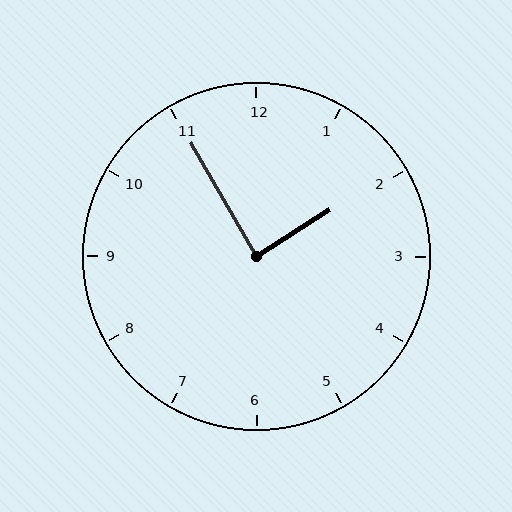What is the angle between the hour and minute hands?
Approximately 88 degrees.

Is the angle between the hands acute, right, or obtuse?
It is right.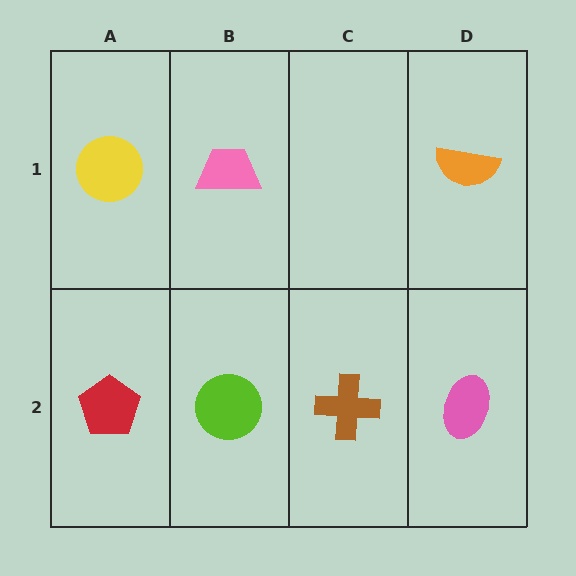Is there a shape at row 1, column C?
No, that cell is empty.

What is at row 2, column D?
A pink ellipse.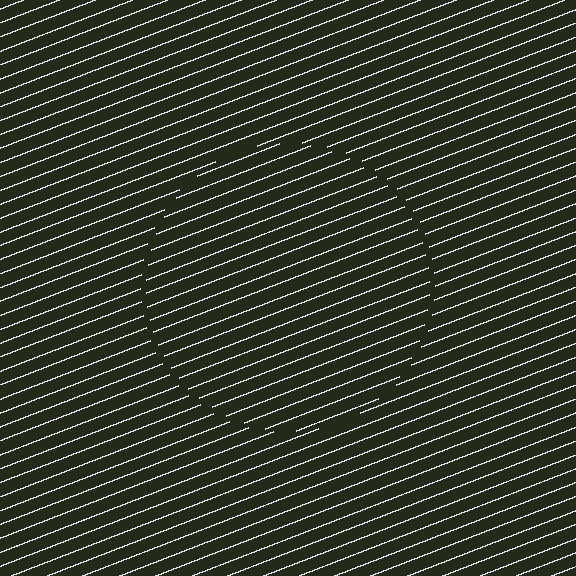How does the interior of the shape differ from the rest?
The interior of the shape contains the same grating, shifted by half a period — the contour is defined by the phase discontinuity where line-ends from the inner and outer gratings abut.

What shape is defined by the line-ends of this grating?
An illusory circle. The interior of the shape contains the same grating, shifted by half a period — the contour is defined by the phase discontinuity where line-ends from the inner and outer gratings abut.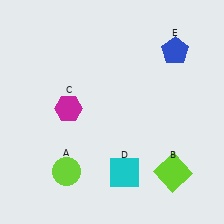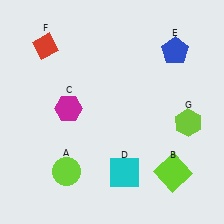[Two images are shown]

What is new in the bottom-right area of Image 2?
A lime hexagon (G) was added in the bottom-right area of Image 2.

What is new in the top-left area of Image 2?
A red diamond (F) was added in the top-left area of Image 2.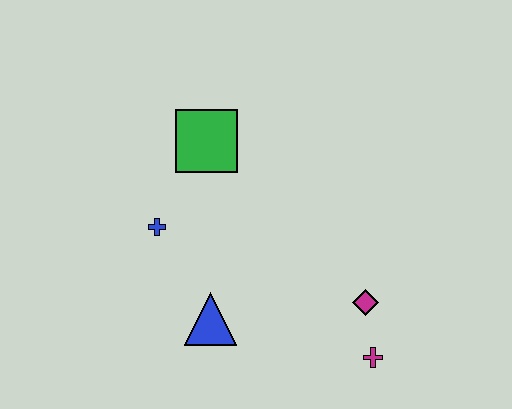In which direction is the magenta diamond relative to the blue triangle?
The magenta diamond is to the right of the blue triangle.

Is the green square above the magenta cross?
Yes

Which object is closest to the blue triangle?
The blue cross is closest to the blue triangle.